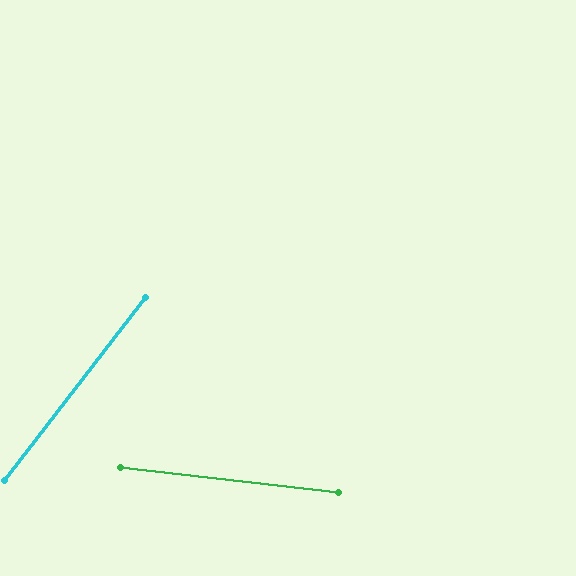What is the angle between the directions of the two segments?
Approximately 59 degrees.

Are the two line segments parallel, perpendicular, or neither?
Neither parallel nor perpendicular — they differ by about 59°.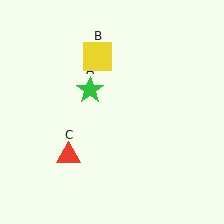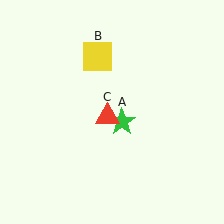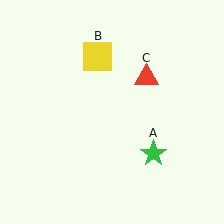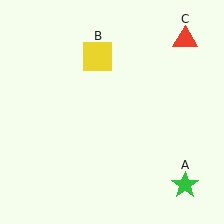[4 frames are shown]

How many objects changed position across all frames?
2 objects changed position: green star (object A), red triangle (object C).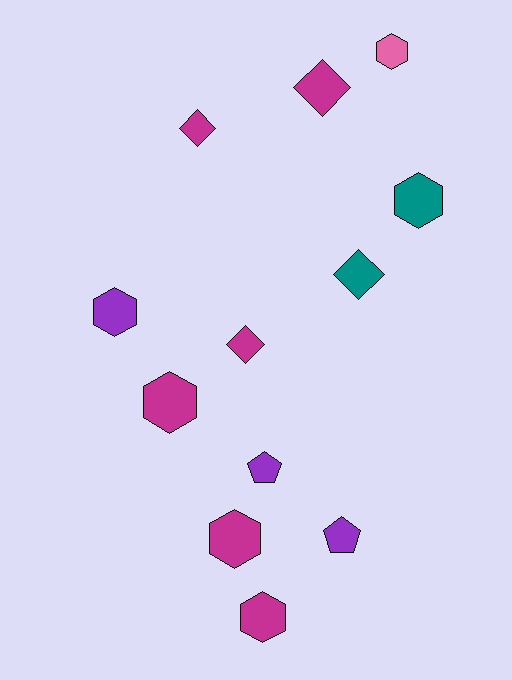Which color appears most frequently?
Magenta, with 6 objects.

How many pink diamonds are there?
There are no pink diamonds.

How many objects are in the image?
There are 12 objects.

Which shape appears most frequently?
Hexagon, with 6 objects.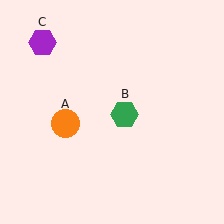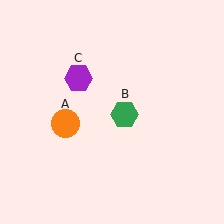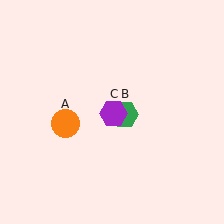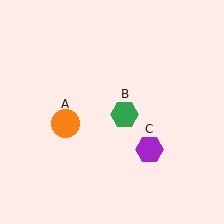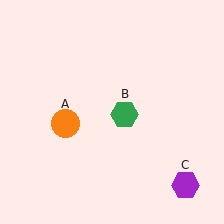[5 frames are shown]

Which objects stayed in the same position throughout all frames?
Orange circle (object A) and green hexagon (object B) remained stationary.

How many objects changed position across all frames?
1 object changed position: purple hexagon (object C).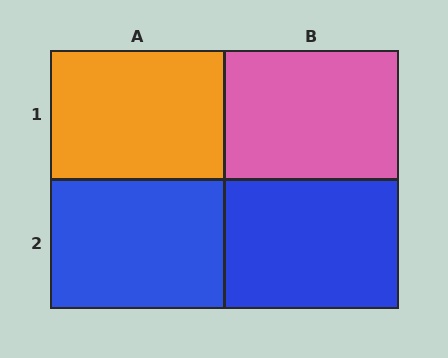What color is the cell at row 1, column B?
Pink.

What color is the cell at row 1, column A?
Orange.